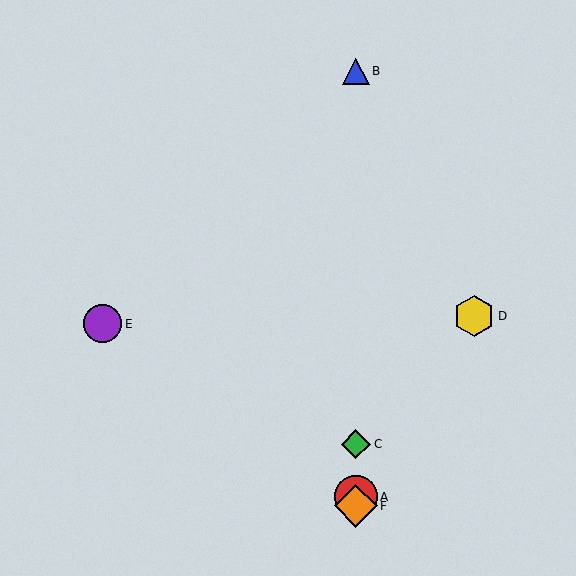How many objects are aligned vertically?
4 objects (A, B, C, F) are aligned vertically.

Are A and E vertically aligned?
No, A is at x≈356 and E is at x≈102.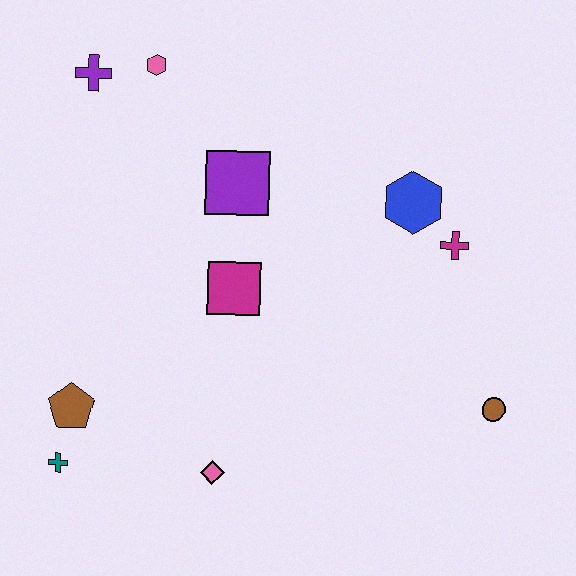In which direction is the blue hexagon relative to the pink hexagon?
The blue hexagon is to the right of the pink hexagon.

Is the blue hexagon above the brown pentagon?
Yes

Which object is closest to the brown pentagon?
The teal cross is closest to the brown pentagon.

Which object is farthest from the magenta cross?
The teal cross is farthest from the magenta cross.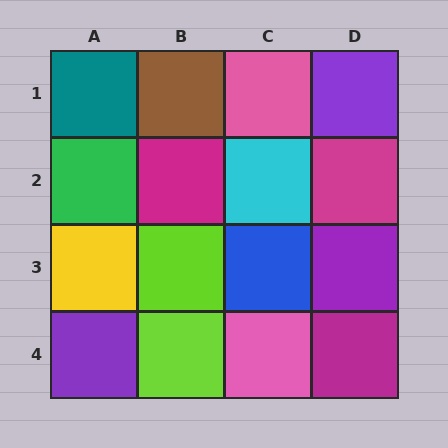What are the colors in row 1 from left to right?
Teal, brown, pink, purple.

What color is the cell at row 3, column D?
Purple.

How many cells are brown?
1 cell is brown.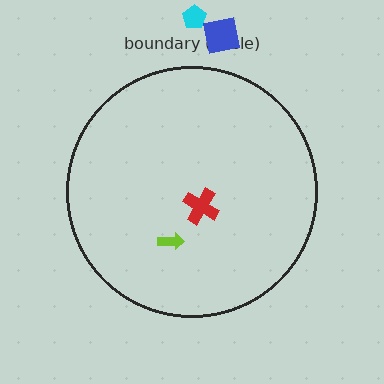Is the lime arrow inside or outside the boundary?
Inside.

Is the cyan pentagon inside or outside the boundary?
Outside.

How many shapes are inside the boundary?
2 inside, 2 outside.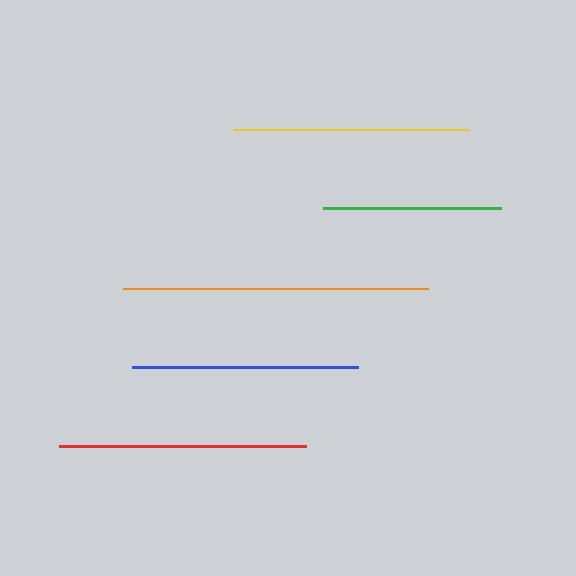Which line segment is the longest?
The orange line is the longest at approximately 305 pixels.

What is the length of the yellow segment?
The yellow segment is approximately 236 pixels long.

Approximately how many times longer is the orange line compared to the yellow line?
The orange line is approximately 1.3 times the length of the yellow line.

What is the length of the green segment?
The green segment is approximately 179 pixels long.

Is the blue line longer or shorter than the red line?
The red line is longer than the blue line.